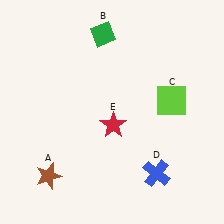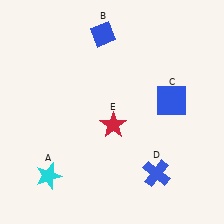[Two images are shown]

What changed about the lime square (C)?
In Image 1, C is lime. In Image 2, it changed to blue.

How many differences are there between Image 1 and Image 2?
There are 3 differences between the two images.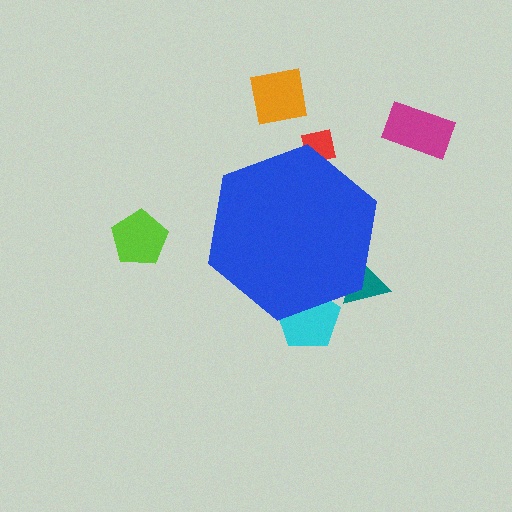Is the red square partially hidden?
Yes, the red square is partially hidden behind the blue hexagon.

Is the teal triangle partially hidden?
Yes, the teal triangle is partially hidden behind the blue hexagon.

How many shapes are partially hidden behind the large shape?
3 shapes are partially hidden.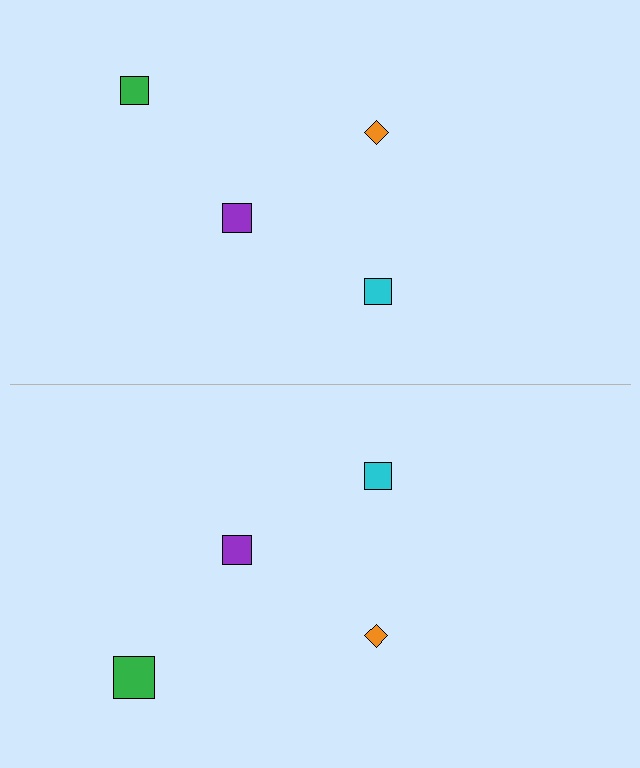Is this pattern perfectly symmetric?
No, the pattern is not perfectly symmetric. The green square on the bottom side has a different size than its mirror counterpart.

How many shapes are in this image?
There are 8 shapes in this image.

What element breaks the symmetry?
The green square on the bottom side has a different size than its mirror counterpart.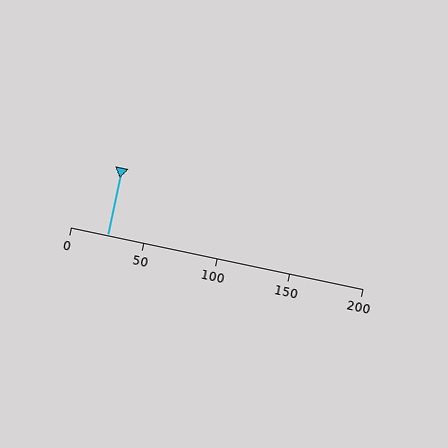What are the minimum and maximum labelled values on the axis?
The axis runs from 0 to 200.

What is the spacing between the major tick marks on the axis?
The major ticks are spaced 50 apart.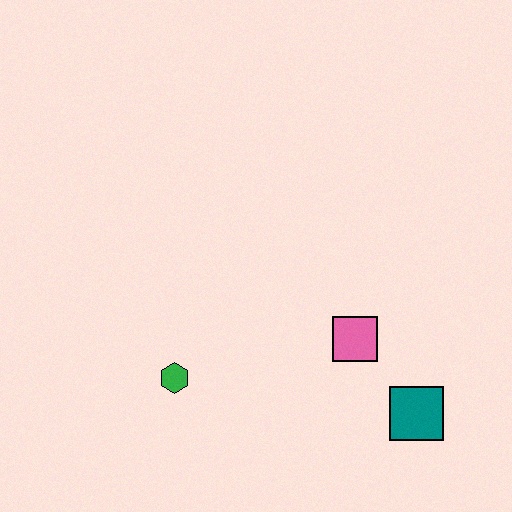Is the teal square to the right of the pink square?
Yes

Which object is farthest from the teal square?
The green hexagon is farthest from the teal square.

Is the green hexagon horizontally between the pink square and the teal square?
No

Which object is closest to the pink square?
The teal square is closest to the pink square.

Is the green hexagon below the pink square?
Yes